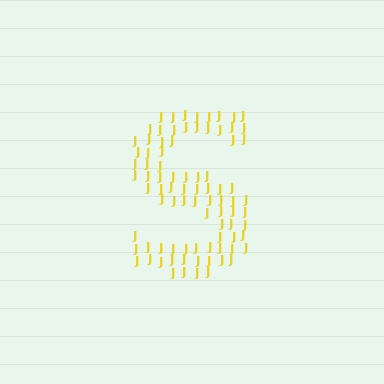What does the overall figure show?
The overall figure shows the letter S.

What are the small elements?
The small elements are letter J's.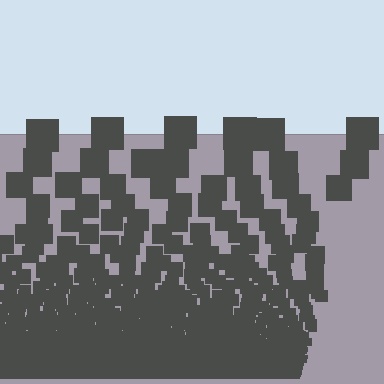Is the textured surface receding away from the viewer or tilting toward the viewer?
The surface appears to tilt toward the viewer. Texture elements get larger and sparser toward the top.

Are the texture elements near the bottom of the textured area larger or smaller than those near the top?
Smaller. The gradient is inverted — elements near the bottom are smaller and denser.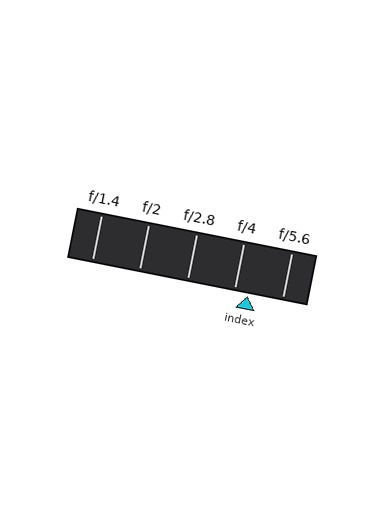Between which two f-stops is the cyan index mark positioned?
The index mark is between f/4 and f/5.6.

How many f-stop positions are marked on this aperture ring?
There are 5 f-stop positions marked.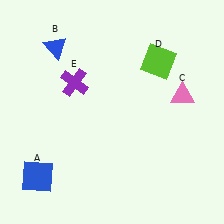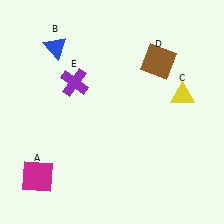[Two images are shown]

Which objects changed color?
A changed from blue to magenta. C changed from pink to yellow. D changed from lime to brown.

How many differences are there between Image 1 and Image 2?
There are 3 differences between the two images.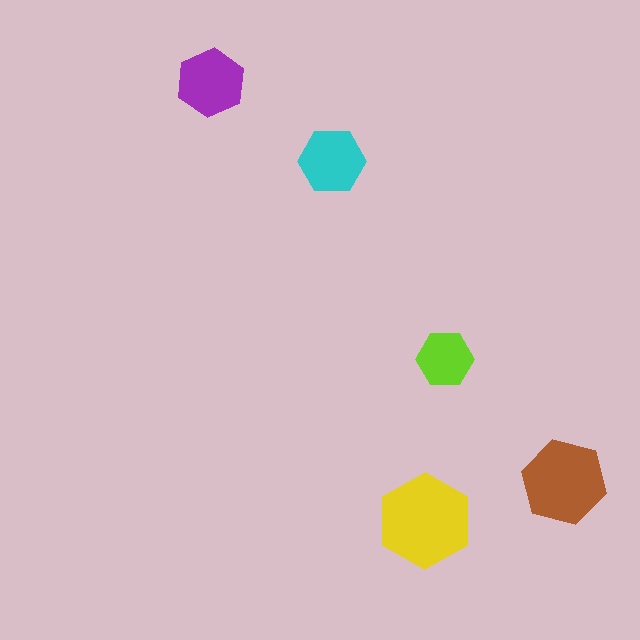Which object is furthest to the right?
The brown hexagon is rightmost.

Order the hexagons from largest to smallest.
the yellow one, the brown one, the purple one, the cyan one, the lime one.